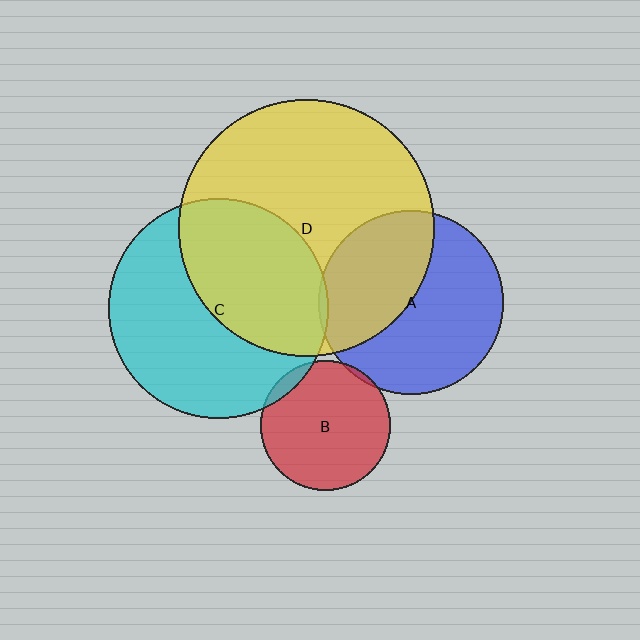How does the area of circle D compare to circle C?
Approximately 1.4 times.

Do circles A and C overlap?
Yes.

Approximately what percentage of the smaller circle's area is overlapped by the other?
Approximately 5%.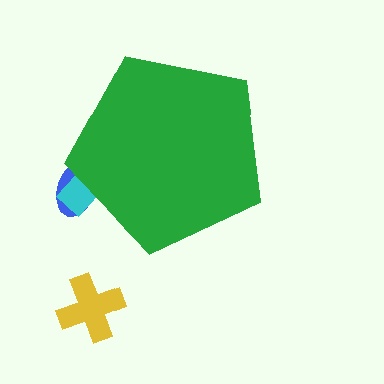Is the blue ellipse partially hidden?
Yes, the blue ellipse is partially hidden behind the green pentagon.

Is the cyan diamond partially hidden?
Yes, the cyan diamond is partially hidden behind the green pentagon.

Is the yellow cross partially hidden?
No, the yellow cross is fully visible.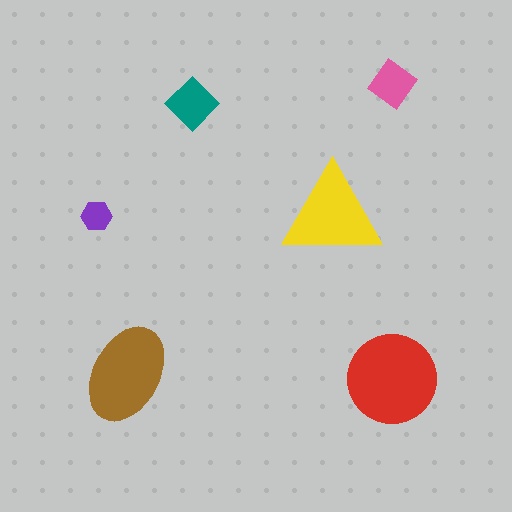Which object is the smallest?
The purple hexagon.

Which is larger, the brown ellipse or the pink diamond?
The brown ellipse.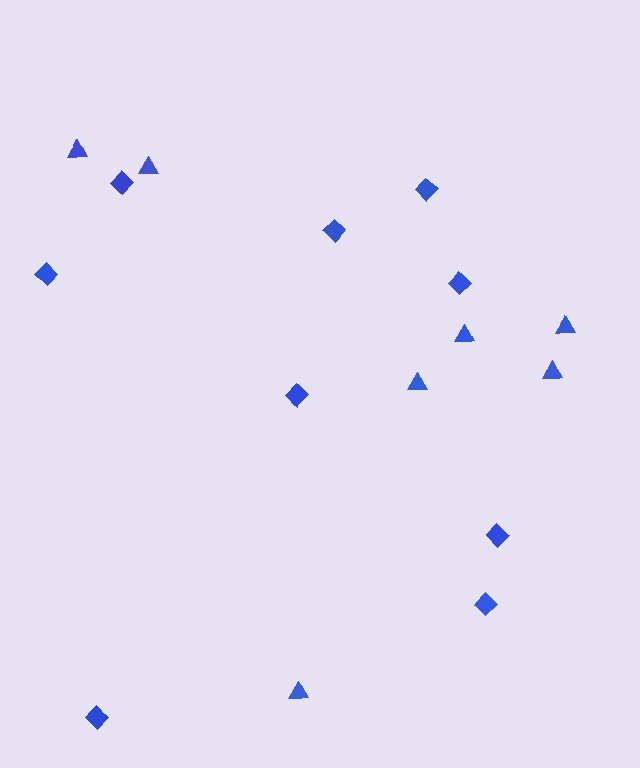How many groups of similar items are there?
There are 2 groups: one group of diamonds (9) and one group of triangles (7).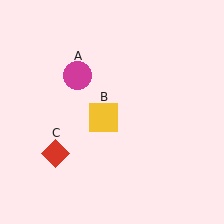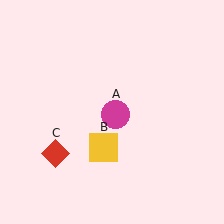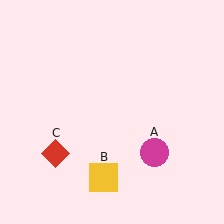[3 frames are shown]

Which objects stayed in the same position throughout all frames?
Red diamond (object C) remained stationary.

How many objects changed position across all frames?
2 objects changed position: magenta circle (object A), yellow square (object B).